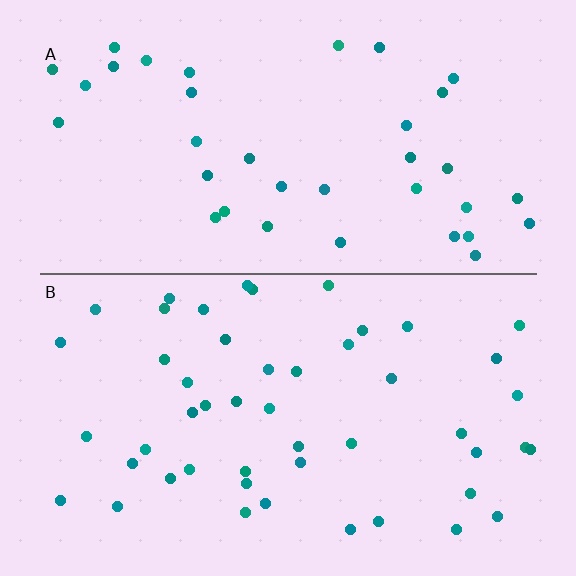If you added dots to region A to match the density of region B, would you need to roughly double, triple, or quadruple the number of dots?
Approximately double.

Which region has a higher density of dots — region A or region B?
B (the bottom).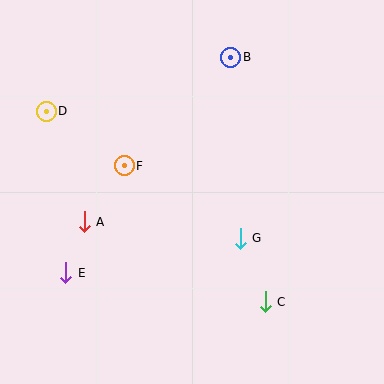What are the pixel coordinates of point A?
Point A is at (84, 222).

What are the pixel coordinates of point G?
Point G is at (240, 238).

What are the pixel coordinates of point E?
Point E is at (66, 273).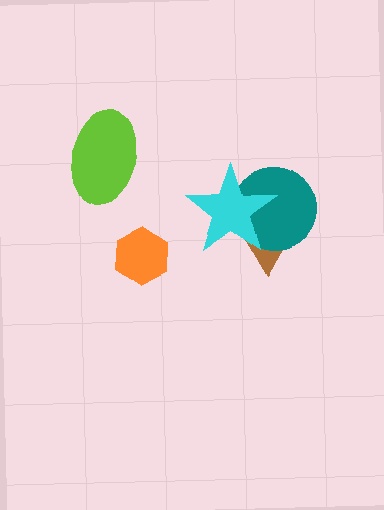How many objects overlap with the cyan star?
2 objects overlap with the cyan star.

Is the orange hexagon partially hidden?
No, no other shape covers it.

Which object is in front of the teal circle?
The cyan star is in front of the teal circle.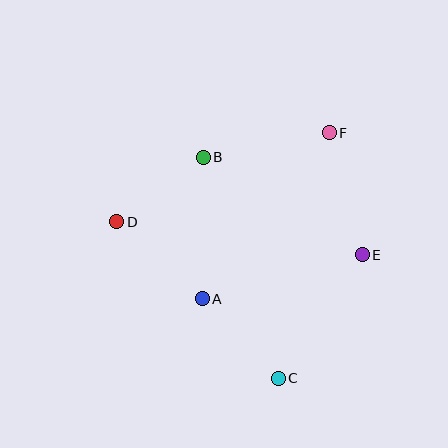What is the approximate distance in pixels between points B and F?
The distance between B and F is approximately 129 pixels.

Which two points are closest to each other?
Points B and D are closest to each other.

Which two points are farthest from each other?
Points C and F are farthest from each other.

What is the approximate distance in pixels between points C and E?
The distance between C and E is approximately 149 pixels.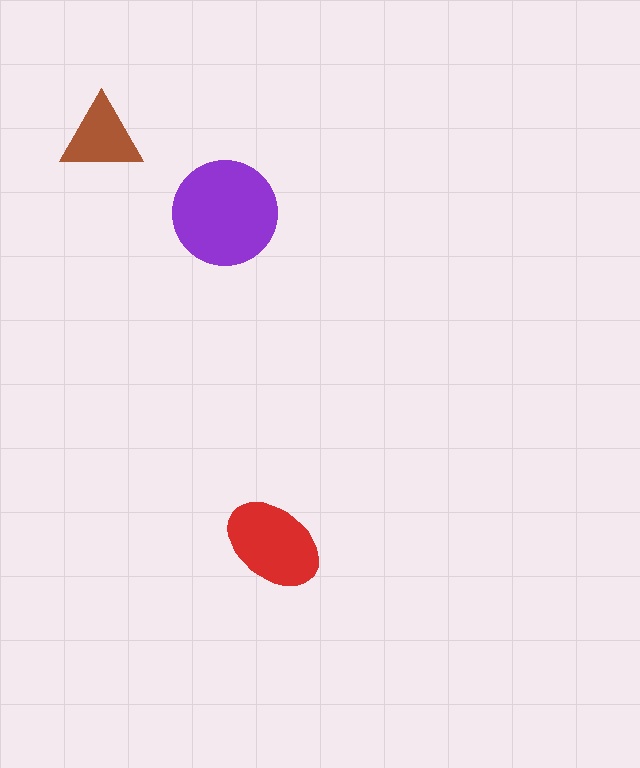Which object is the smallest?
The brown triangle.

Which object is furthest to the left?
The brown triangle is leftmost.